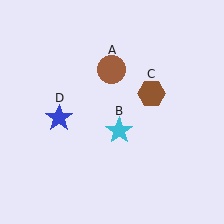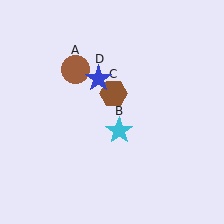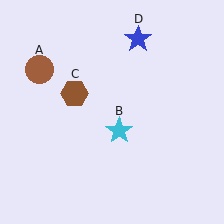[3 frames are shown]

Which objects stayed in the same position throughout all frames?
Cyan star (object B) remained stationary.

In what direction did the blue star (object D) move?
The blue star (object D) moved up and to the right.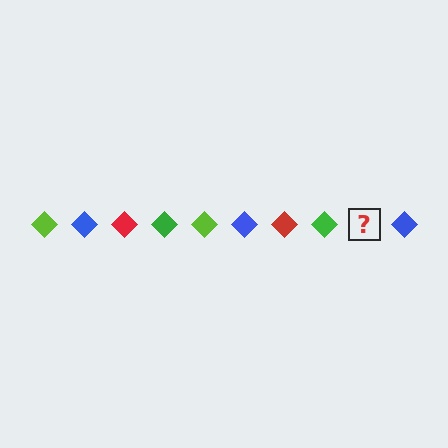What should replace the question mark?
The question mark should be replaced with a lime diamond.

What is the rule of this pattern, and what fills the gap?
The rule is that the pattern cycles through lime, blue, red, green diamonds. The gap should be filled with a lime diamond.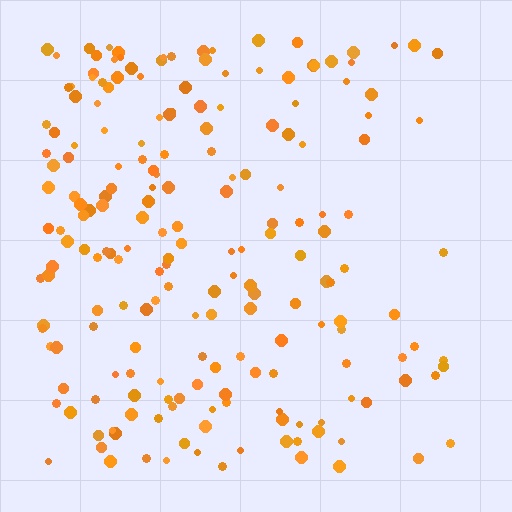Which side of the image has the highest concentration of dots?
The left.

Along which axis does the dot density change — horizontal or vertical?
Horizontal.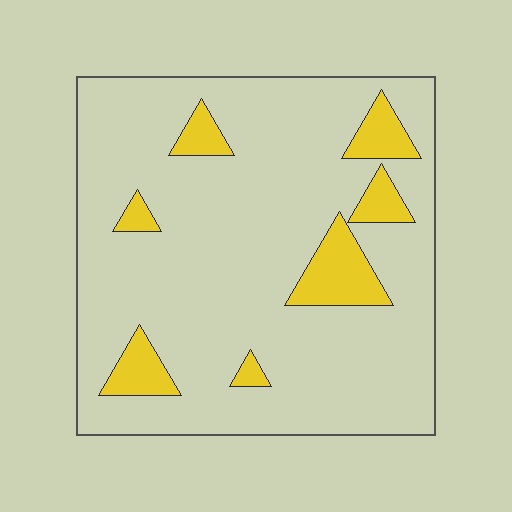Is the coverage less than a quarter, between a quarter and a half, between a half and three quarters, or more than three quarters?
Less than a quarter.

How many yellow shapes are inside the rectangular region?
7.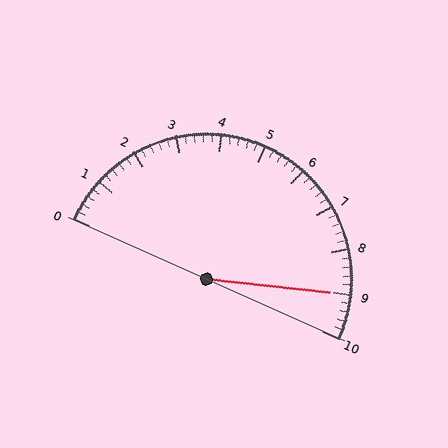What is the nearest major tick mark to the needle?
The nearest major tick mark is 9.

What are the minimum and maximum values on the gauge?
The gauge ranges from 0 to 10.